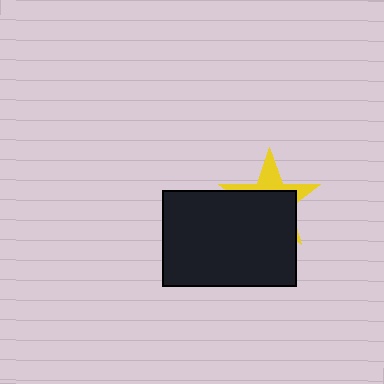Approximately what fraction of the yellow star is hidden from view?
Roughly 66% of the yellow star is hidden behind the black rectangle.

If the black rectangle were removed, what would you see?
You would see the complete yellow star.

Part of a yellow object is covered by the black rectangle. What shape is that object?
It is a star.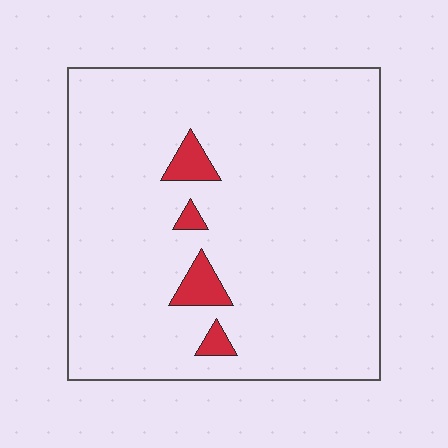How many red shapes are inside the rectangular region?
4.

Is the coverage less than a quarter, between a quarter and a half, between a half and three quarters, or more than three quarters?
Less than a quarter.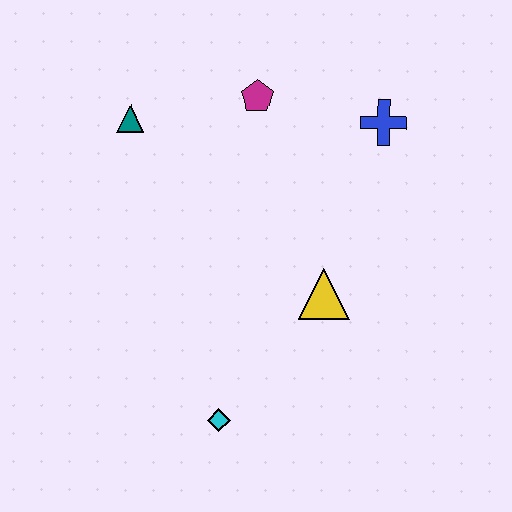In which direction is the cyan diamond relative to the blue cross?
The cyan diamond is below the blue cross.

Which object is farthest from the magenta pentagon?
The cyan diamond is farthest from the magenta pentagon.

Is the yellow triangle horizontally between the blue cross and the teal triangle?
Yes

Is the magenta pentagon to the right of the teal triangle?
Yes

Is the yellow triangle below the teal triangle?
Yes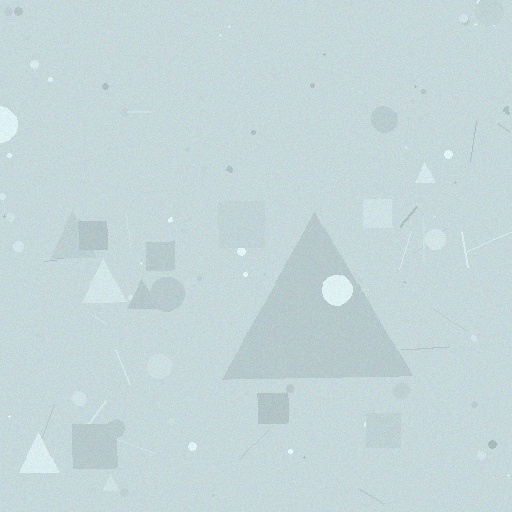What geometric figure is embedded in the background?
A triangle is embedded in the background.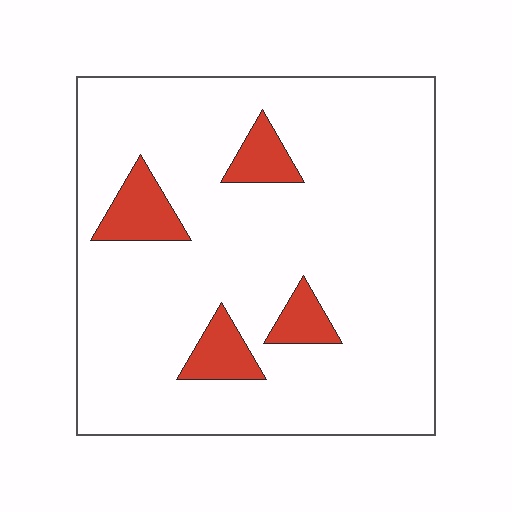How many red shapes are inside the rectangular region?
4.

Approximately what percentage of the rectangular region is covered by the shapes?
Approximately 10%.